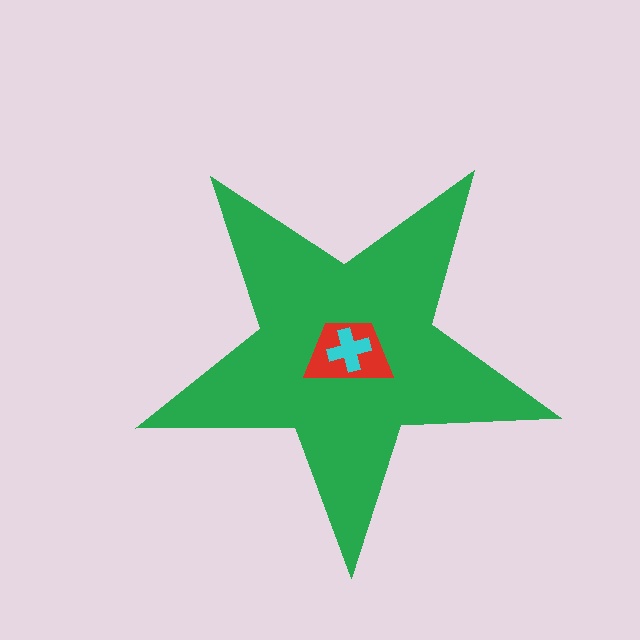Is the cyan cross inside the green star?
Yes.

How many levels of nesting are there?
3.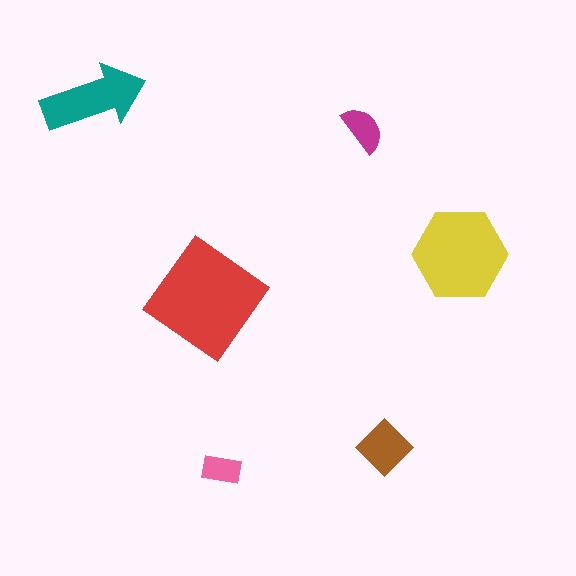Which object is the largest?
The red diamond.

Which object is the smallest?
The pink rectangle.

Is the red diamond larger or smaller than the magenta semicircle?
Larger.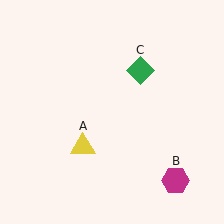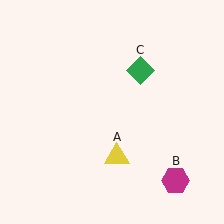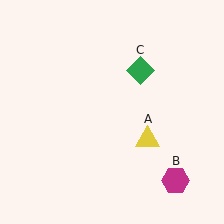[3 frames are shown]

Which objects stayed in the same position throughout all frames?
Magenta hexagon (object B) and green diamond (object C) remained stationary.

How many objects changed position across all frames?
1 object changed position: yellow triangle (object A).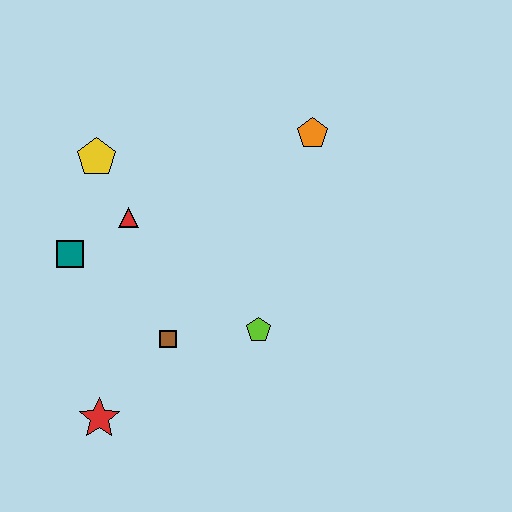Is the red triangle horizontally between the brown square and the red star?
Yes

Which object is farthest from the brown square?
The orange pentagon is farthest from the brown square.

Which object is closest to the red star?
The brown square is closest to the red star.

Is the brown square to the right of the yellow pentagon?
Yes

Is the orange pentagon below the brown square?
No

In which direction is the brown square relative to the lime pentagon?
The brown square is to the left of the lime pentagon.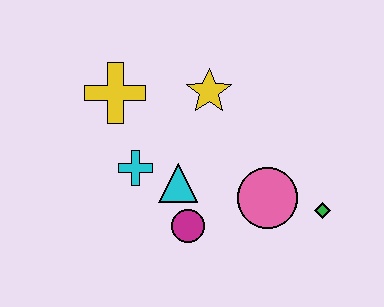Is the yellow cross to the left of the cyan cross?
Yes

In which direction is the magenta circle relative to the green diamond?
The magenta circle is to the left of the green diamond.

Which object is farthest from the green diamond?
The yellow cross is farthest from the green diamond.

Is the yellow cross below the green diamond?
No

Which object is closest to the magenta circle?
The cyan triangle is closest to the magenta circle.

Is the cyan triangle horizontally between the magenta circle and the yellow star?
No